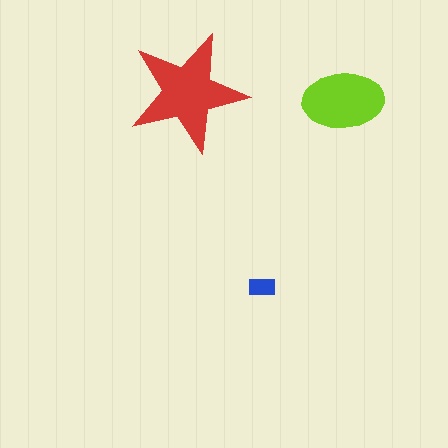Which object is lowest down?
The blue rectangle is bottommost.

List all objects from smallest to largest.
The blue rectangle, the lime ellipse, the red star.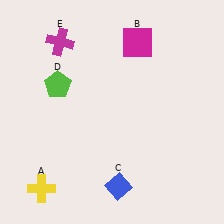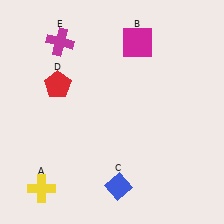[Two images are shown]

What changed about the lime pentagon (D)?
In Image 1, D is lime. In Image 2, it changed to red.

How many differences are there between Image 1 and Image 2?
There is 1 difference between the two images.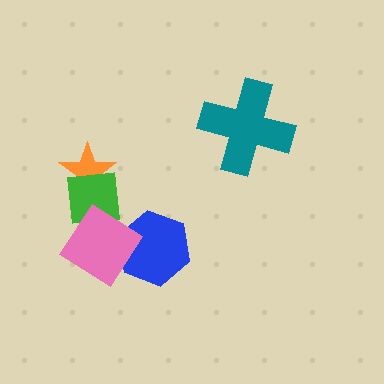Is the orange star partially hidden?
Yes, it is partially covered by another shape.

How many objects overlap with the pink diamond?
2 objects overlap with the pink diamond.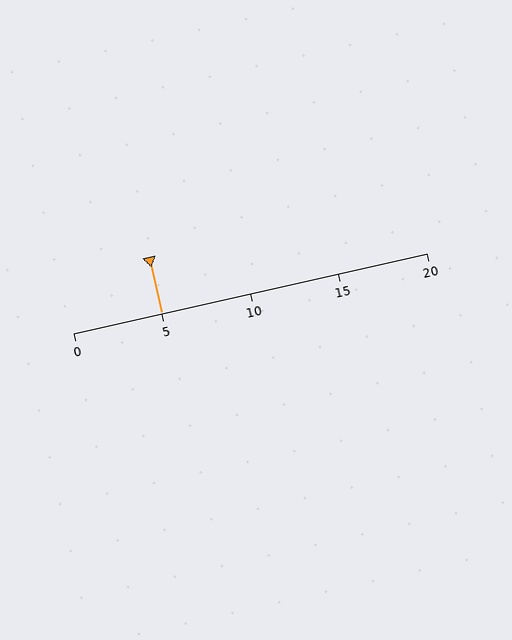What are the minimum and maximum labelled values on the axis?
The axis runs from 0 to 20.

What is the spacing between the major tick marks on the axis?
The major ticks are spaced 5 apart.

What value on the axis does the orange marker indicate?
The marker indicates approximately 5.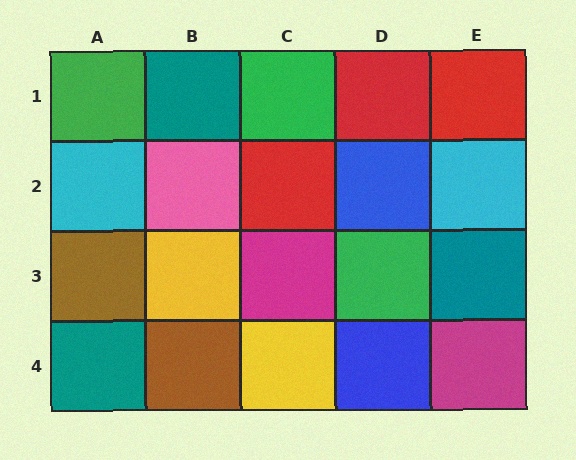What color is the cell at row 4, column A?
Teal.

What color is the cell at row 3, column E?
Teal.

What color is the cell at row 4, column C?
Yellow.